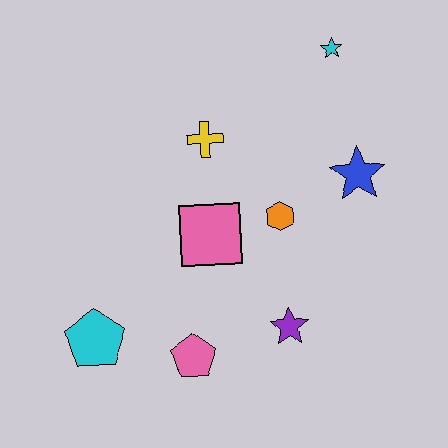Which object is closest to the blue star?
The orange hexagon is closest to the blue star.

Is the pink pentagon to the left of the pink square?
Yes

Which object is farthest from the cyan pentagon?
The cyan star is farthest from the cyan pentagon.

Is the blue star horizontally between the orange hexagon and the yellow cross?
No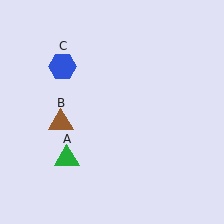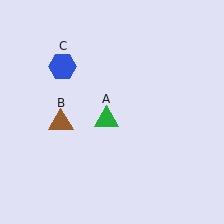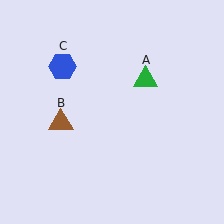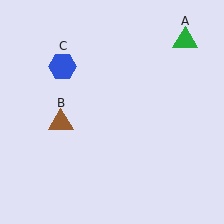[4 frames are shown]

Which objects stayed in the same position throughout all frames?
Brown triangle (object B) and blue hexagon (object C) remained stationary.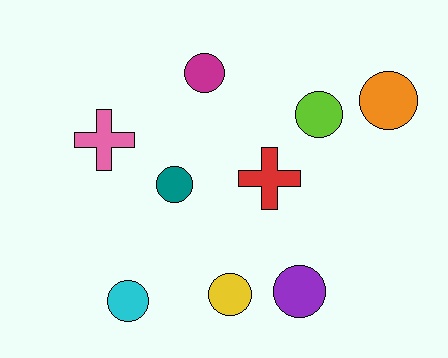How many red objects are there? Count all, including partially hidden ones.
There is 1 red object.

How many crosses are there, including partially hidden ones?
There are 2 crosses.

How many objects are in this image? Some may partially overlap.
There are 9 objects.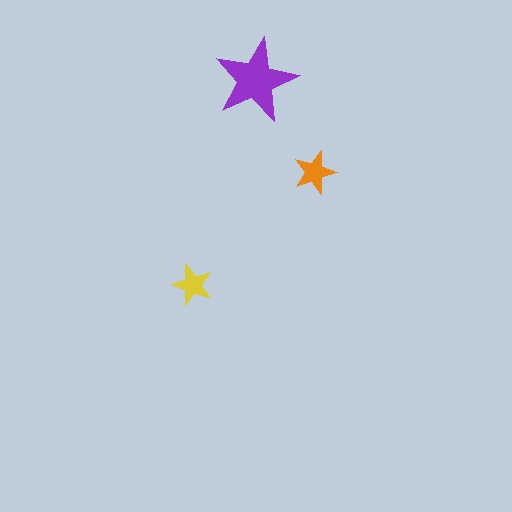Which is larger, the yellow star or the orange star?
The orange one.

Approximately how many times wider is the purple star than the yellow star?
About 2 times wider.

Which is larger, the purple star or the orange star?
The purple one.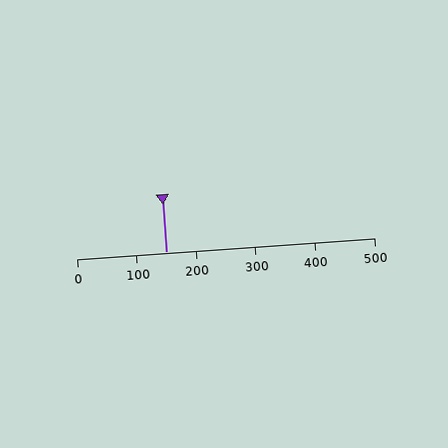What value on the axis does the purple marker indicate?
The marker indicates approximately 150.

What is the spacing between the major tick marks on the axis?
The major ticks are spaced 100 apart.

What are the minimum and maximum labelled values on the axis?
The axis runs from 0 to 500.